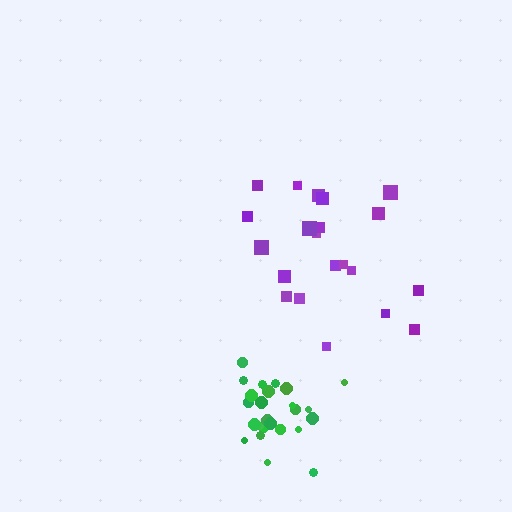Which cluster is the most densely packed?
Green.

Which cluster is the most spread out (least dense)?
Purple.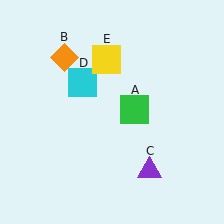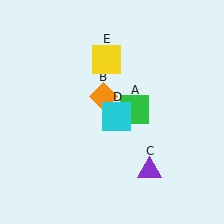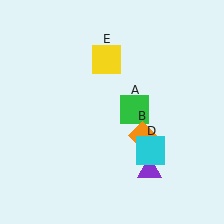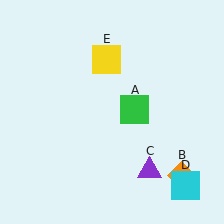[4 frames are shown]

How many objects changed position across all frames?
2 objects changed position: orange diamond (object B), cyan square (object D).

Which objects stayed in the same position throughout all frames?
Green square (object A) and purple triangle (object C) and yellow square (object E) remained stationary.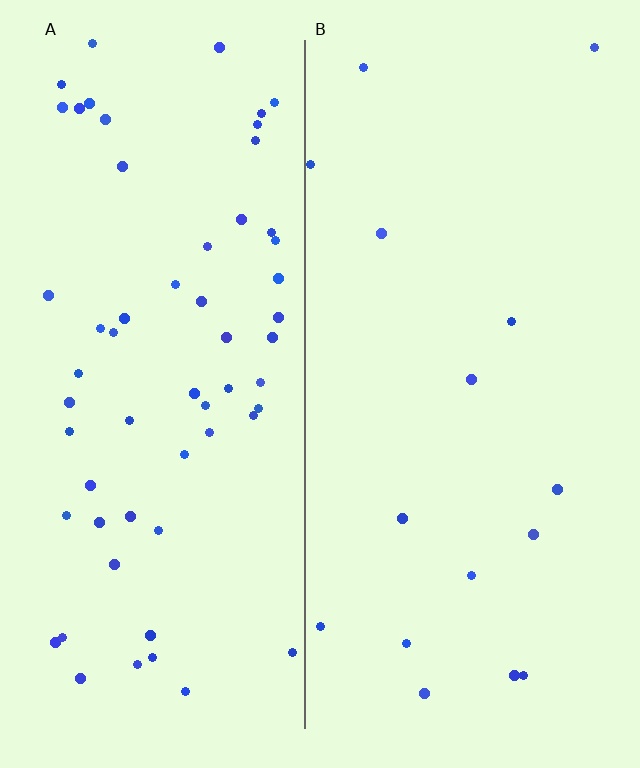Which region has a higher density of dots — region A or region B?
A (the left).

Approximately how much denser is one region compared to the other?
Approximately 3.9× — region A over region B.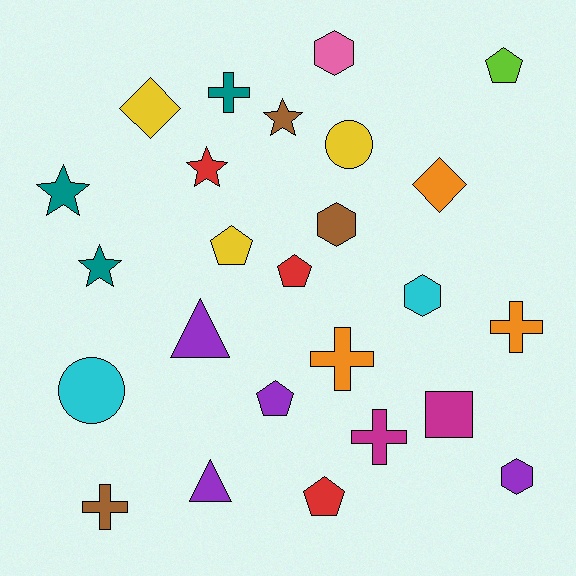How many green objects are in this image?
There are no green objects.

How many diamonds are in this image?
There are 2 diamonds.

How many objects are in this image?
There are 25 objects.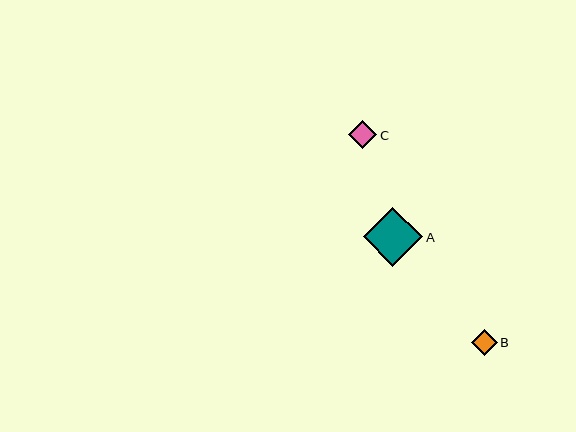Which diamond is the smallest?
Diamond B is the smallest with a size of approximately 26 pixels.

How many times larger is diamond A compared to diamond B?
Diamond A is approximately 2.3 times the size of diamond B.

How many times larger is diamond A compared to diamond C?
Diamond A is approximately 2.1 times the size of diamond C.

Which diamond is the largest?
Diamond A is the largest with a size of approximately 60 pixels.